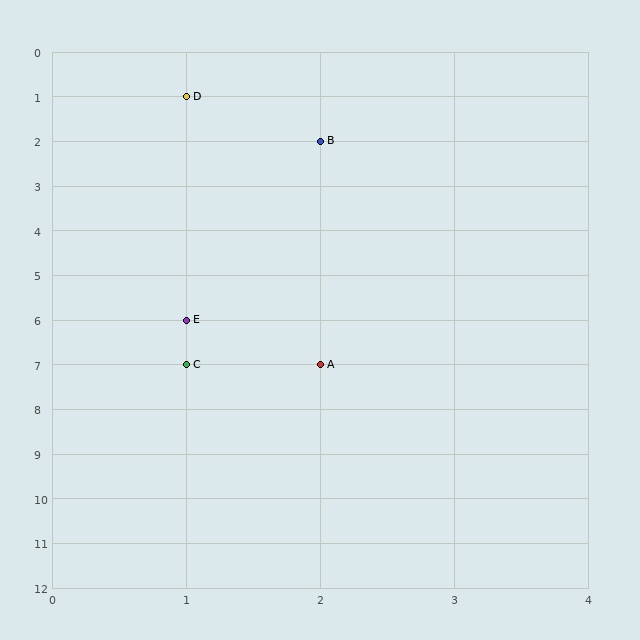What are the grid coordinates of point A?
Point A is at grid coordinates (2, 7).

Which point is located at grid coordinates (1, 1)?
Point D is at (1, 1).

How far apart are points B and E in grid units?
Points B and E are 1 column and 4 rows apart (about 4.1 grid units diagonally).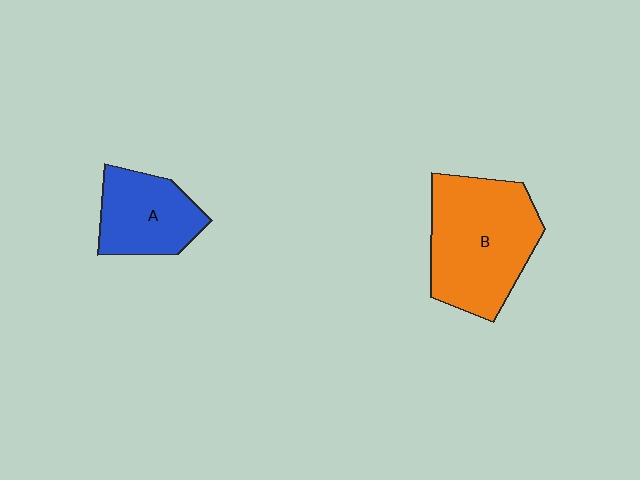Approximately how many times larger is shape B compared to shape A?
Approximately 1.7 times.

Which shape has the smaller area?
Shape A (blue).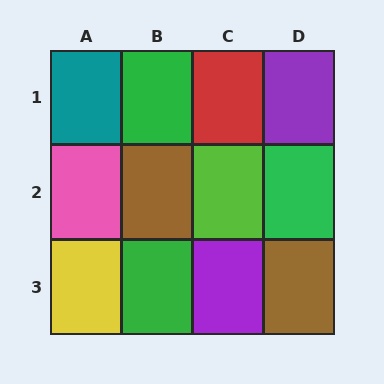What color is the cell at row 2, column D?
Green.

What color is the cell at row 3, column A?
Yellow.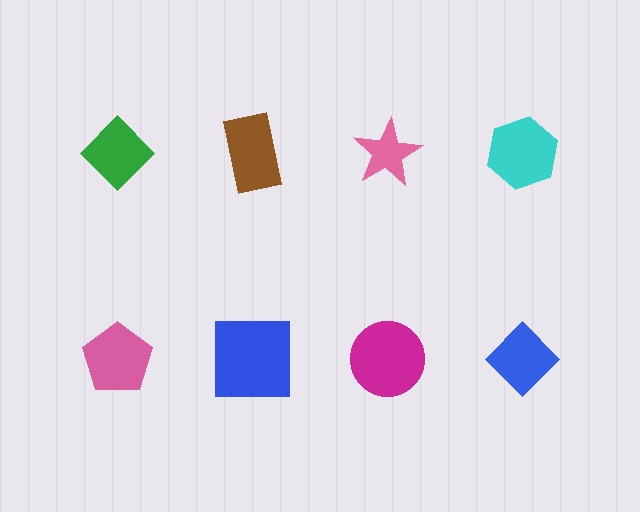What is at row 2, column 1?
A pink pentagon.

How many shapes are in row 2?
4 shapes.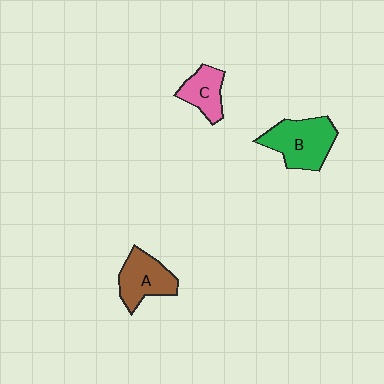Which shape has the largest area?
Shape B (green).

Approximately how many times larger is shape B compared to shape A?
Approximately 1.2 times.